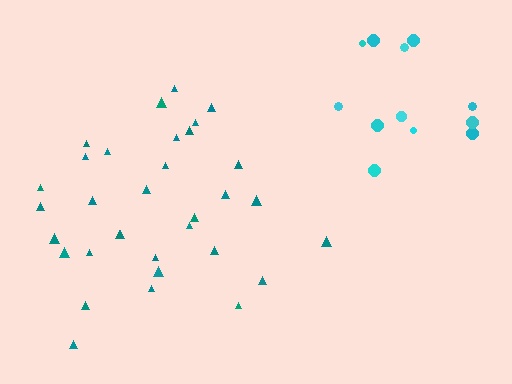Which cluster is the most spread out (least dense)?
Teal.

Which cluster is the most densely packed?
Cyan.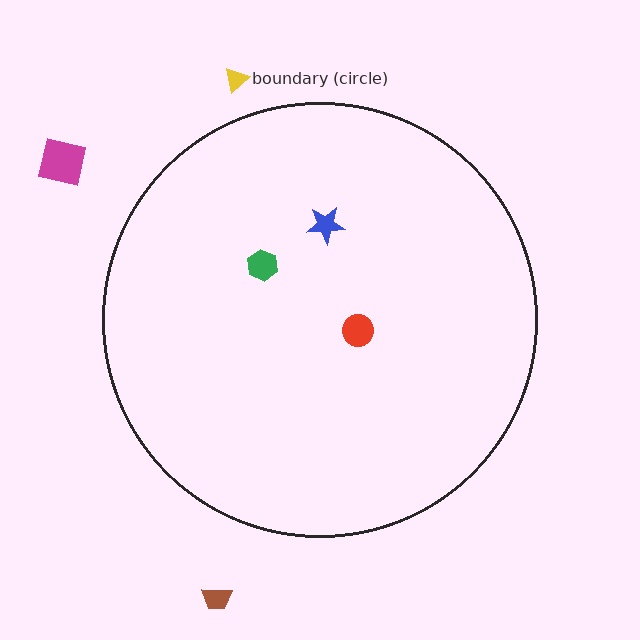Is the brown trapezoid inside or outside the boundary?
Outside.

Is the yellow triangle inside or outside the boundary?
Outside.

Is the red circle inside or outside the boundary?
Inside.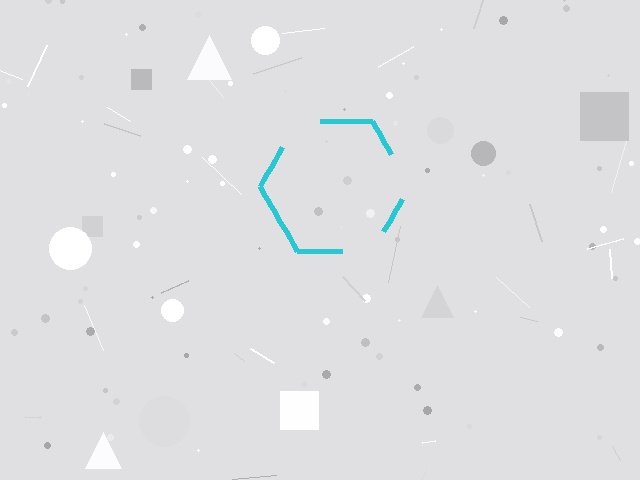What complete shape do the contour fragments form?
The contour fragments form a hexagon.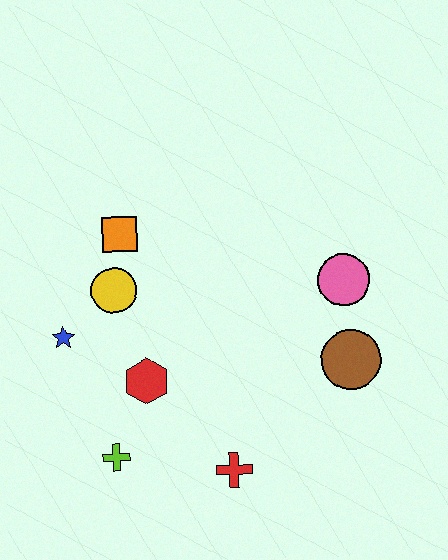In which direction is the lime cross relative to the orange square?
The lime cross is below the orange square.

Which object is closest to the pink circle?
The brown circle is closest to the pink circle.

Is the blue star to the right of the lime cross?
No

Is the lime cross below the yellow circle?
Yes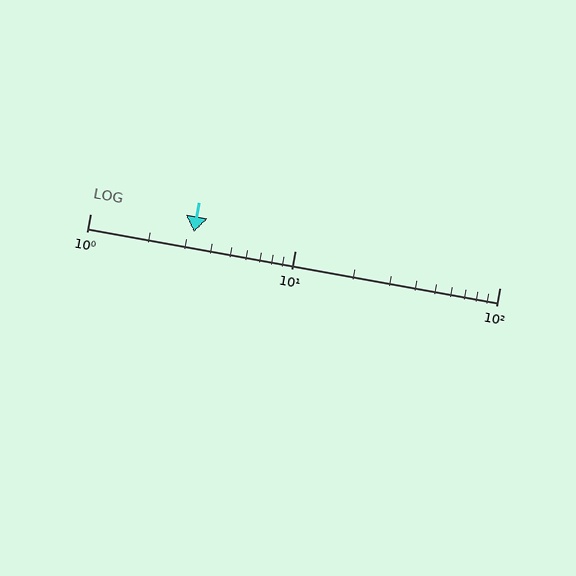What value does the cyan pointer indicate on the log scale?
The pointer indicates approximately 3.2.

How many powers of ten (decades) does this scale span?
The scale spans 2 decades, from 1 to 100.